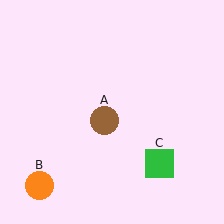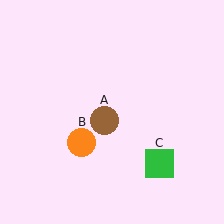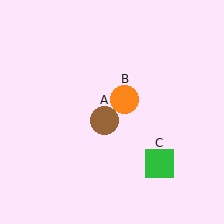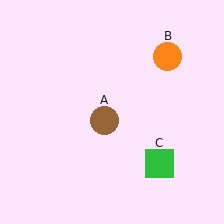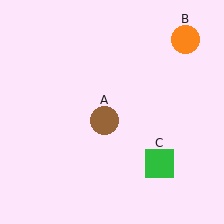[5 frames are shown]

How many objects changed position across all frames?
1 object changed position: orange circle (object B).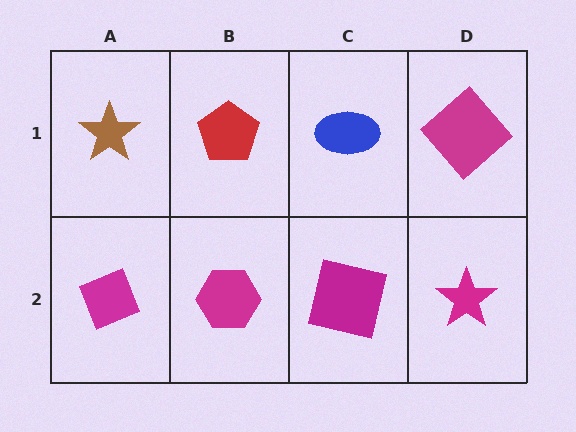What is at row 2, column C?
A magenta square.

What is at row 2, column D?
A magenta star.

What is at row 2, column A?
A magenta diamond.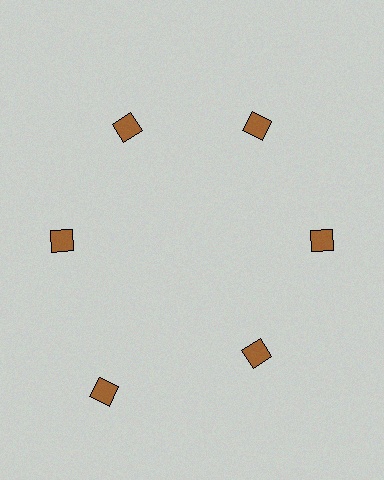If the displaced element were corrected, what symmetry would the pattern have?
It would have 6-fold rotational symmetry — the pattern would map onto itself every 60 degrees.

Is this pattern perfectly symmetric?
No. The 6 brown diamonds are arranged in a ring, but one element near the 7 o'clock position is pushed outward from the center, breaking the 6-fold rotational symmetry.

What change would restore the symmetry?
The symmetry would be restored by moving it inward, back onto the ring so that all 6 diamonds sit at equal angles and equal distance from the center.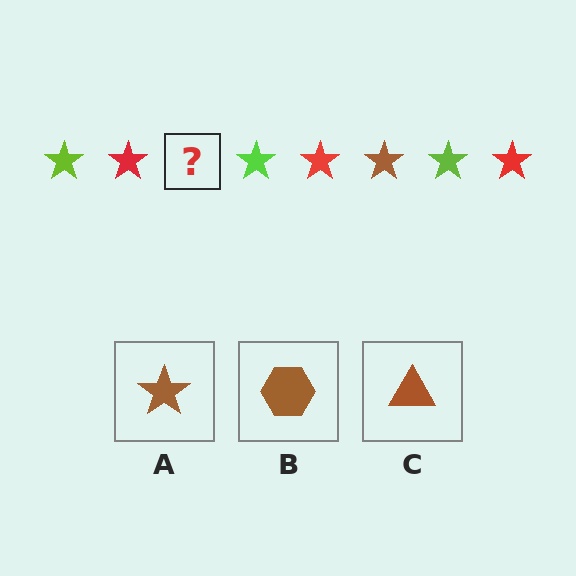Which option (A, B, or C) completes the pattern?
A.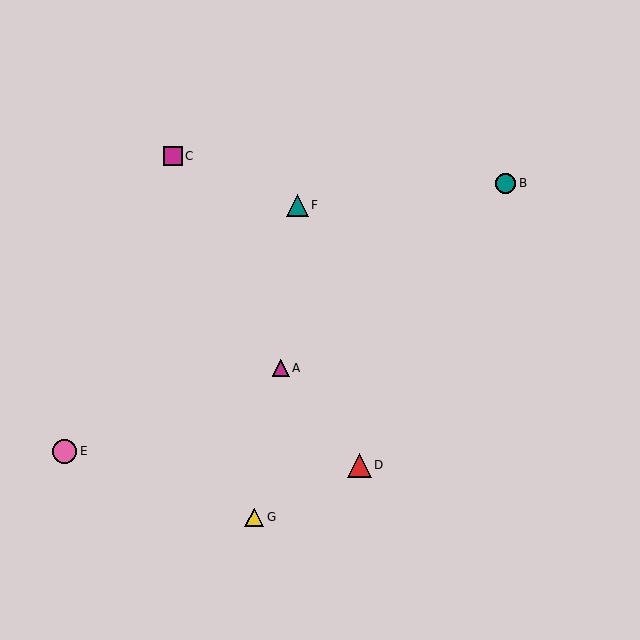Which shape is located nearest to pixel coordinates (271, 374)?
The magenta triangle (labeled A) at (281, 368) is nearest to that location.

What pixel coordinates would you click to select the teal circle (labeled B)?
Click at (506, 183) to select the teal circle B.